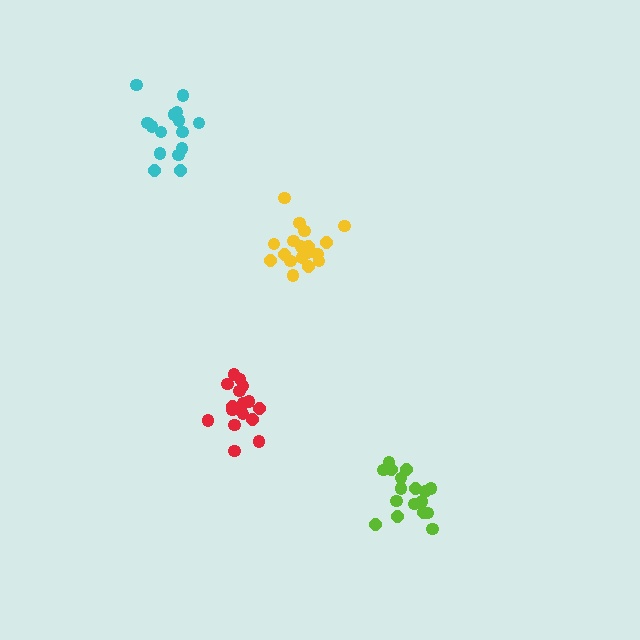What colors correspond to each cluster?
The clusters are colored: lime, yellow, red, cyan.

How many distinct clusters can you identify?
There are 4 distinct clusters.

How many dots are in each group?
Group 1: 17 dots, Group 2: 18 dots, Group 3: 16 dots, Group 4: 15 dots (66 total).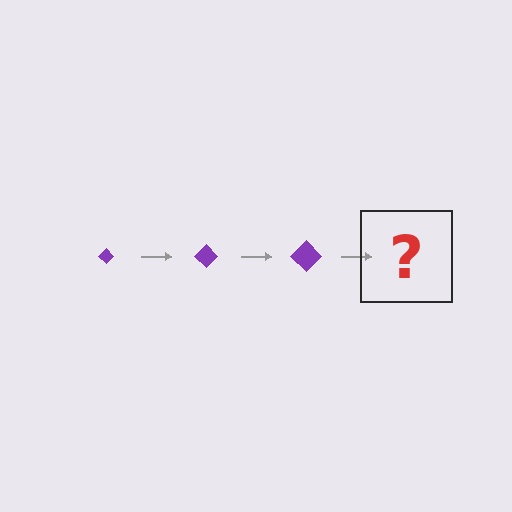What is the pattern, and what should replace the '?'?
The pattern is that the diamond gets progressively larger each step. The '?' should be a purple diamond, larger than the previous one.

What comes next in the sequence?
The next element should be a purple diamond, larger than the previous one.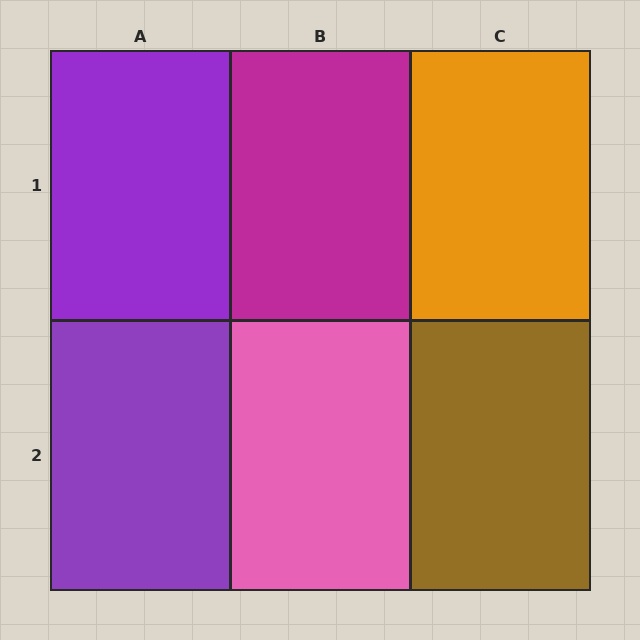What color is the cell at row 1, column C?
Orange.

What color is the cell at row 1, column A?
Purple.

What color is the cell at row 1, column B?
Magenta.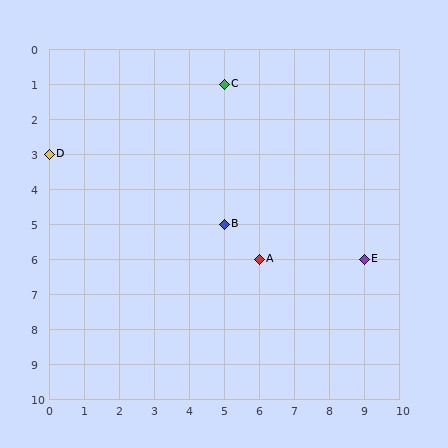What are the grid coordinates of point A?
Point A is at grid coordinates (6, 6).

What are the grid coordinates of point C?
Point C is at grid coordinates (5, 1).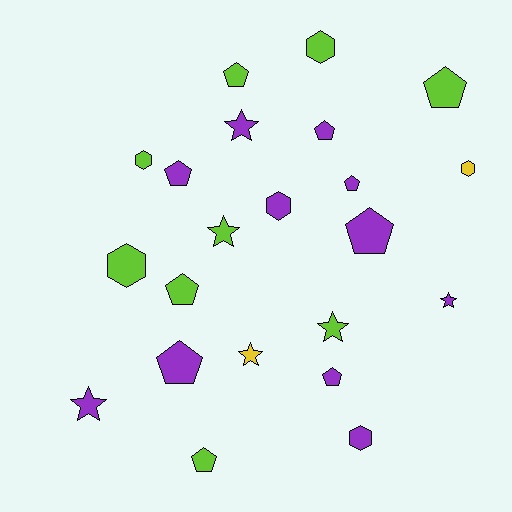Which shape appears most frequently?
Pentagon, with 10 objects.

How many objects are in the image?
There are 22 objects.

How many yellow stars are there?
There is 1 yellow star.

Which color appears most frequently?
Purple, with 11 objects.